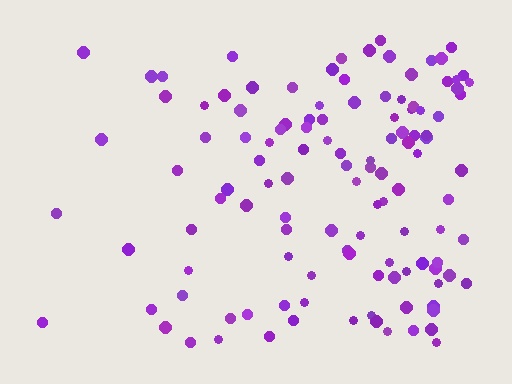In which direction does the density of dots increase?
From left to right, with the right side densest.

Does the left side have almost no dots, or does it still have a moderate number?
Still a moderate number, just noticeably fewer than the right.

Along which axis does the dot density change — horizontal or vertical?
Horizontal.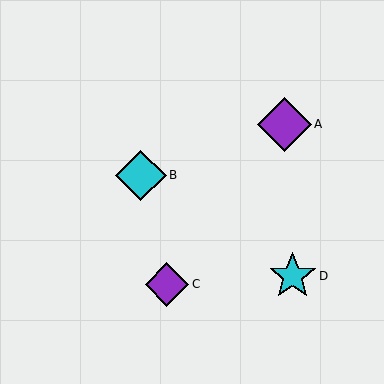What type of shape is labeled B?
Shape B is a cyan diamond.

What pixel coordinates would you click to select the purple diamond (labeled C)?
Click at (167, 284) to select the purple diamond C.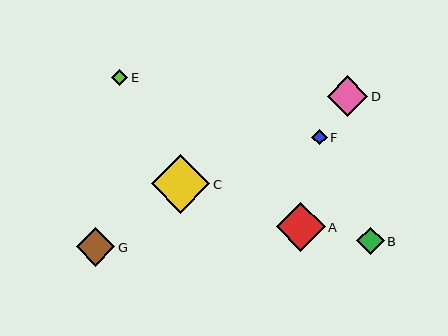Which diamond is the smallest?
Diamond F is the smallest with a size of approximately 15 pixels.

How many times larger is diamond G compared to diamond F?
Diamond G is approximately 2.5 times the size of diamond F.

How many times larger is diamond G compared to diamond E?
Diamond G is approximately 2.4 times the size of diamond E.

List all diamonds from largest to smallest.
From largest to smallest: C, A, D, G, B, E, F.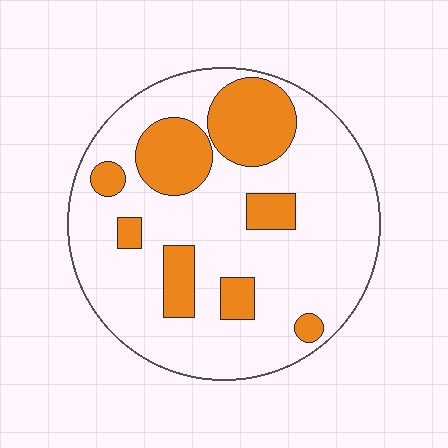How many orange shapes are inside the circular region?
8.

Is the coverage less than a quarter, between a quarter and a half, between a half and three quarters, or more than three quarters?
Between a quarter and a half.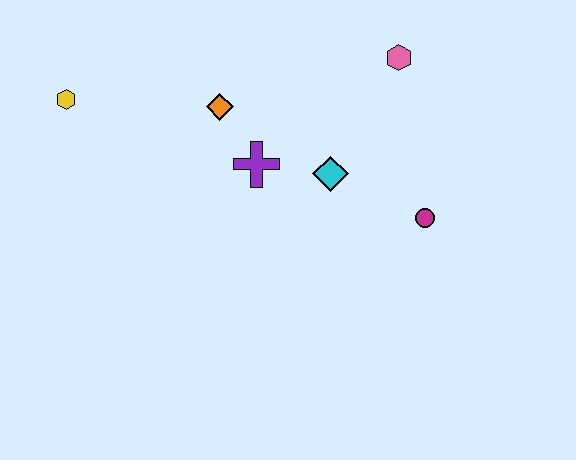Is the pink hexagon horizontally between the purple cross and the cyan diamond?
No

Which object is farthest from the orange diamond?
The magenta circle is farthest from the orange diamond.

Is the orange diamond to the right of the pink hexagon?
No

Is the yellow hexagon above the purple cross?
Yes